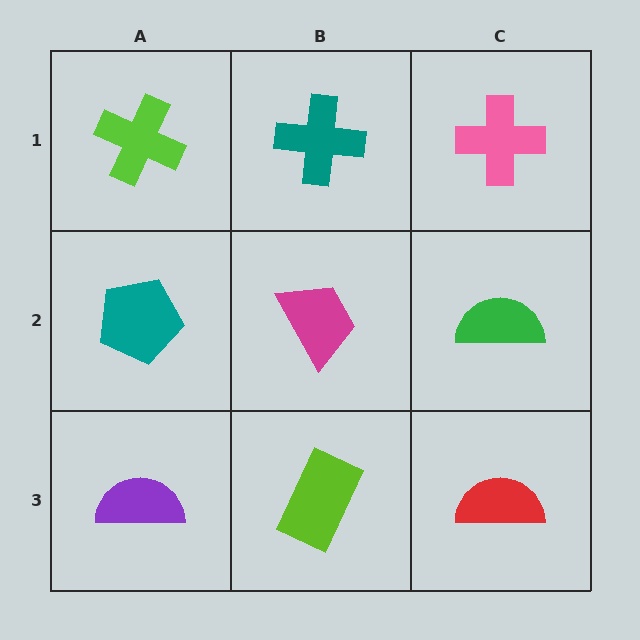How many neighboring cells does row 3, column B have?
3.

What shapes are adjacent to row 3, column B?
A magenta trapezoid (row 2, column B), a purple semicircle (row 3, column A), a red semicircle (row 3, column C).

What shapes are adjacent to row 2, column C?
A pink cross (row 1, column C), a red semicircle (row 3, column C), a magenta trapezoid (row 2, column B).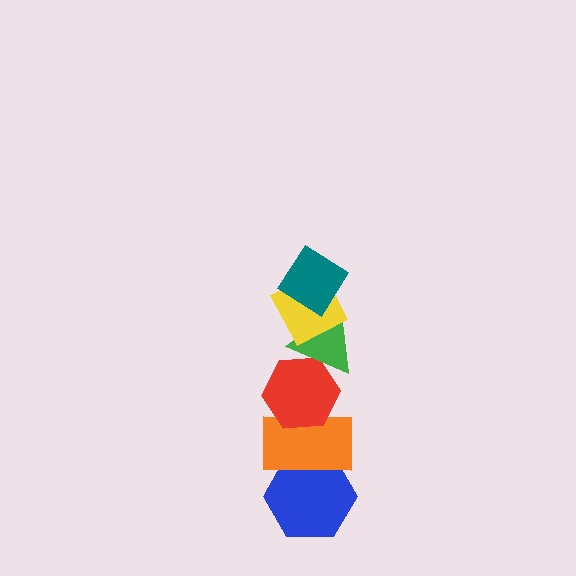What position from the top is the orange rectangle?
The orange rectangle is 5th from the top.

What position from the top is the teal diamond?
The teal diamond is 1st from the top.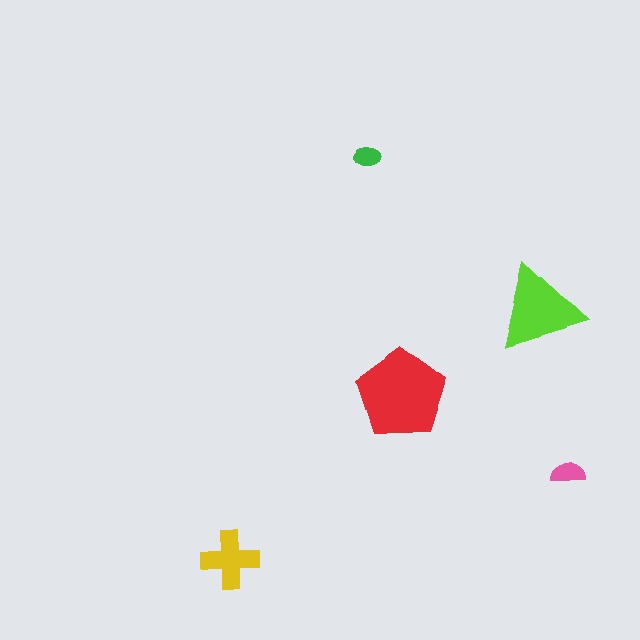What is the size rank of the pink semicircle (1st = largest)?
4th.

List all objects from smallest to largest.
The green ellipse, the pink semicircle, the yellow cross, the lime triangle, the red pentagon.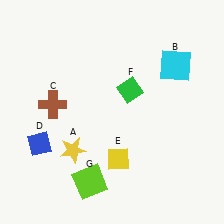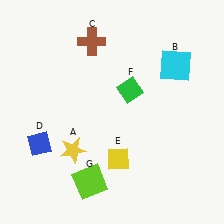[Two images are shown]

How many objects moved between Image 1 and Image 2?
1 object moved between the two images.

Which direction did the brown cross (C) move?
The brown cross (C) moved up.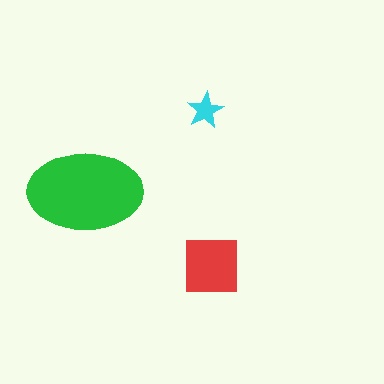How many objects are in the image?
There are 3 objects in the image.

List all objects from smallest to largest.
The cyan star, the red square, the green ellipse.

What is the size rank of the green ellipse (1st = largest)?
1st.